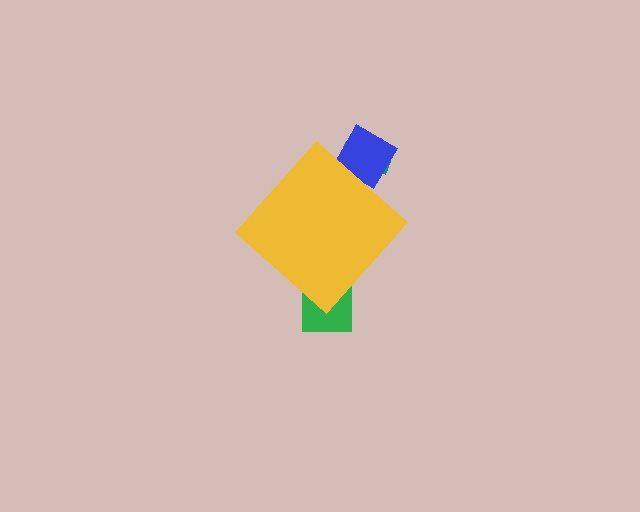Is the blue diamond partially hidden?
Yes, the blue diamond is partially hidden behind the yellow diamond.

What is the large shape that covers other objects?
A yellow diamond.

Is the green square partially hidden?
Yes, the green square is partially hidden behind the yellow diamond.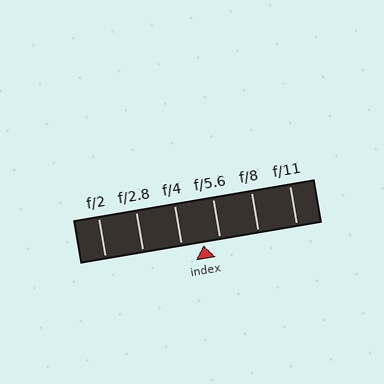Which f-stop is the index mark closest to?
The index mark is closest to f/5.6.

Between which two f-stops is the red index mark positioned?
The index mark is between f/4 and f/5.6.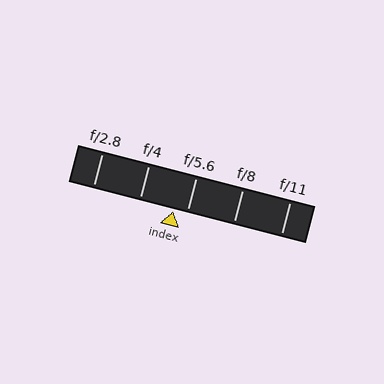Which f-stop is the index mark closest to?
The index mark is closest to f/5.6.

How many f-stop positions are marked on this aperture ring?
There are 5 f-stop positions marked.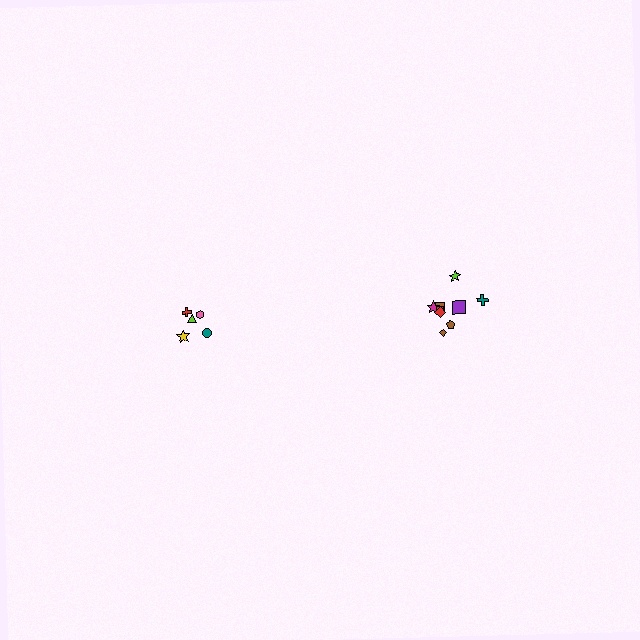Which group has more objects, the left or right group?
The right group.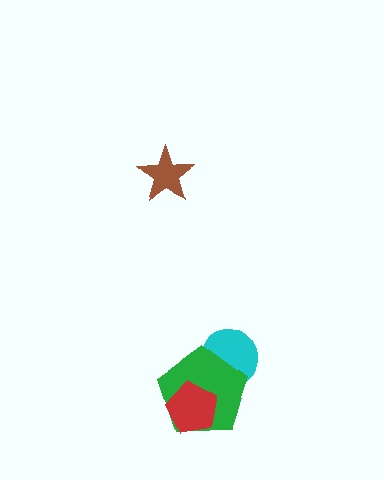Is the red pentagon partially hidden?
No, no other shape covers it.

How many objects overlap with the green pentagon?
2 objects overlap with the green pentagon.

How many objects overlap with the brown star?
0 objects overlap with the brown star.